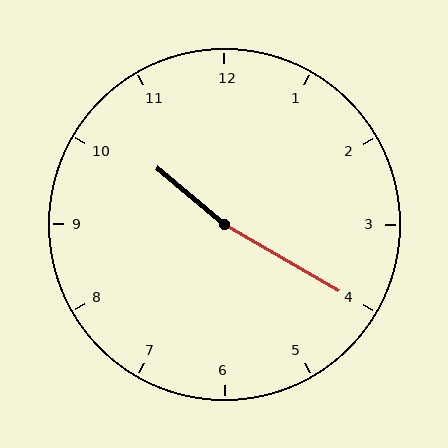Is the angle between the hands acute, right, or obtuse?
It is obtuse.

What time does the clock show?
10:20.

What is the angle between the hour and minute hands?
Approximately 170 degrees.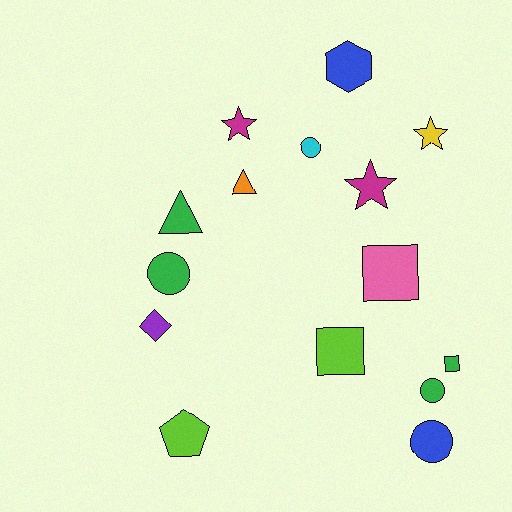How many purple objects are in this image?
There is 1 purple object.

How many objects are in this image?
There are 15 objects.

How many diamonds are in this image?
There is 1 diamond.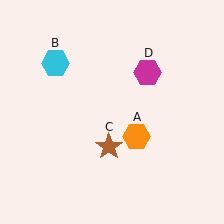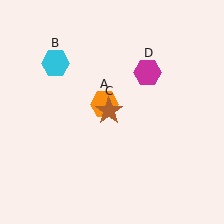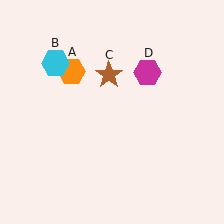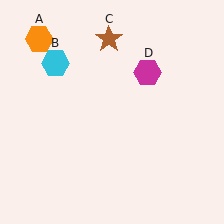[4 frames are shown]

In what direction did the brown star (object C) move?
The brown star (object C) moved up.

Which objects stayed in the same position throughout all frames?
Cyan hexagon (object B) and magenta hexagon (object D) remained stationary.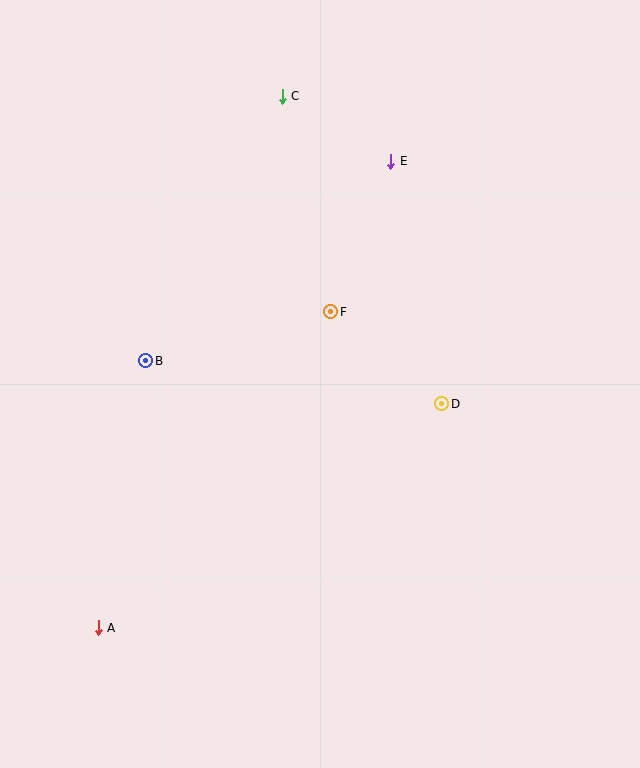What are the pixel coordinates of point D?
Point D is at (442, 404).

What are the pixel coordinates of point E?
Point E is at (391, 161).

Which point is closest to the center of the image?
Point F at (331, 312) is closest to the center.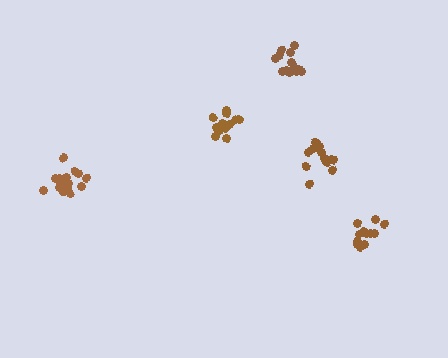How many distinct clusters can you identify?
There are 5 distinct clusters.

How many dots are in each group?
Group 1: 12 dots, Group 2: 13 dots, Group 3: 17 dots, Group 4: 14 dots, Group 5: 15 dots (71 total).